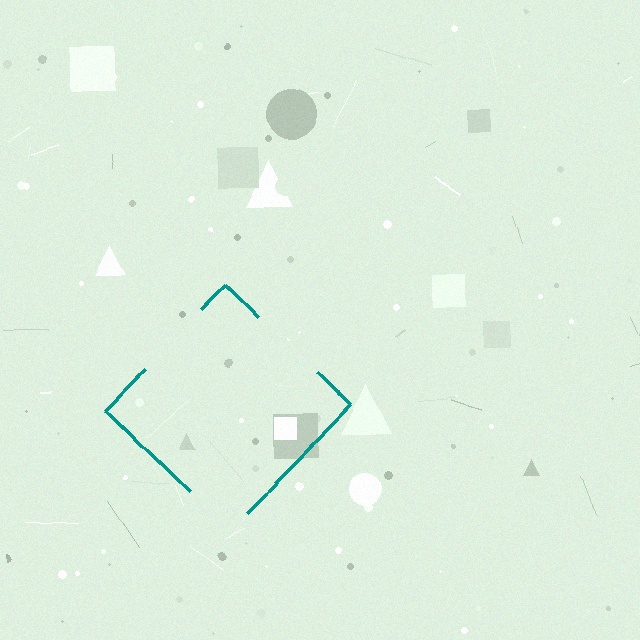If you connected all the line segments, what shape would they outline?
They would outline a diamond.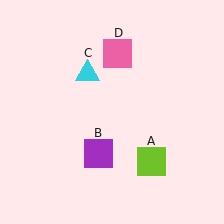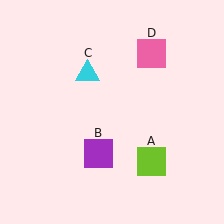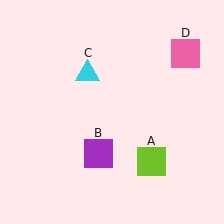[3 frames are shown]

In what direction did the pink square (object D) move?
The pink square (object D) moved right.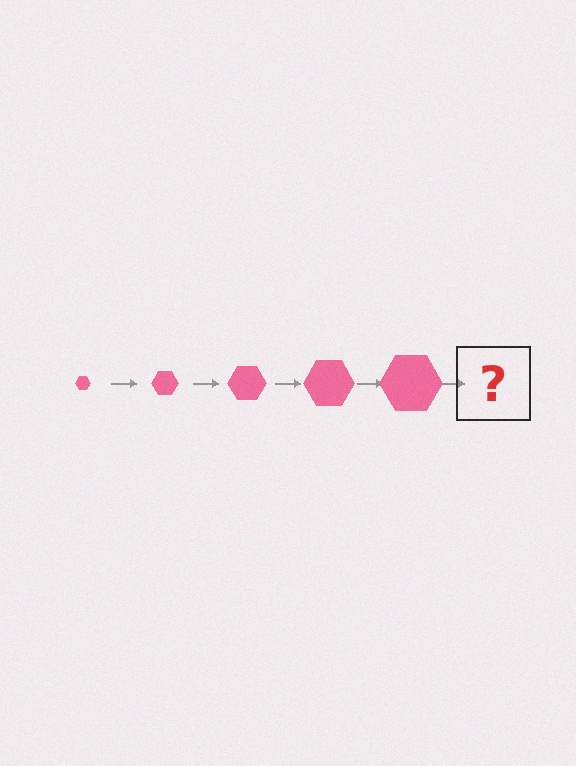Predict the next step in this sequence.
The next step is a pink hexagon, larger than the previous one.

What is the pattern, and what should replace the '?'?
The pattern is that the hexagon gets progressively larger each step. The '?' should be a pink hexagon, larger than the previous one.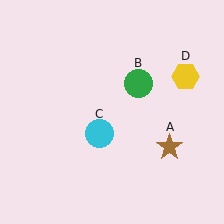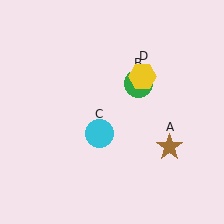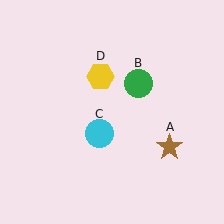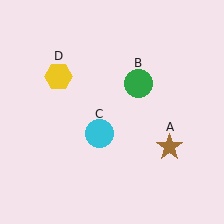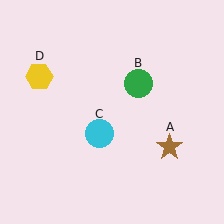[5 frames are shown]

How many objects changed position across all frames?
1 object changed position: yellow hexagon (object D).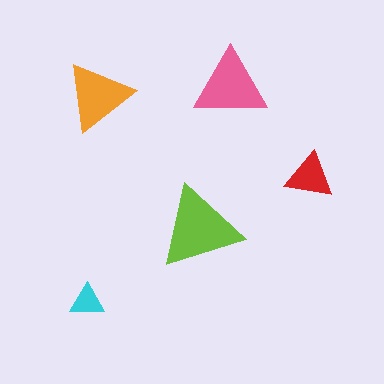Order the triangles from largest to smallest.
the lime one, the pink one, the orange one, the red one, the cyan one.